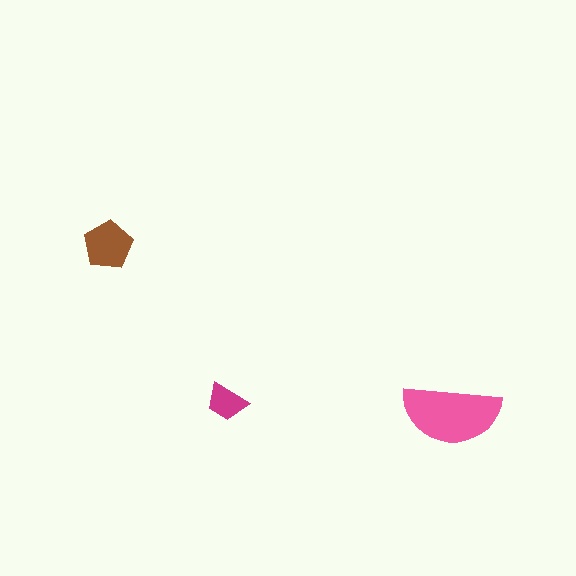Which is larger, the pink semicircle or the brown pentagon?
The pink semicircle.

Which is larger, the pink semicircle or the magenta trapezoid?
The pink semicircle.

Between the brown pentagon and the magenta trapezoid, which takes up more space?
The brown pentagon.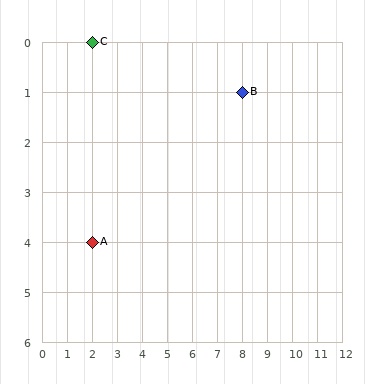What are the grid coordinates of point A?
Point A is at grid coordinates (2, 4).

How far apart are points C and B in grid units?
Points C and B are 6 columns and 1 row apart (about 6.1 grid units diagonally).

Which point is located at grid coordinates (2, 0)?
Point C is at (2, 0).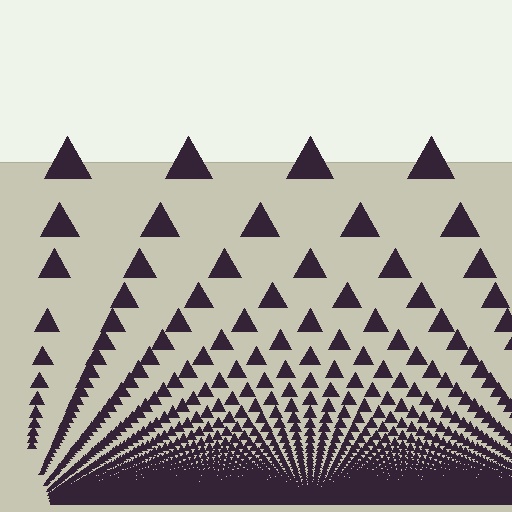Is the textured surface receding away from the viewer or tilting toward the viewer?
The surface appears to tilt toward the viewer. Texture elements get larger and sparser toward the top.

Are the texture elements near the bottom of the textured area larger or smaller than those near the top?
Smaller. The gradient is inverted — elements near the bottom are smaller and denser.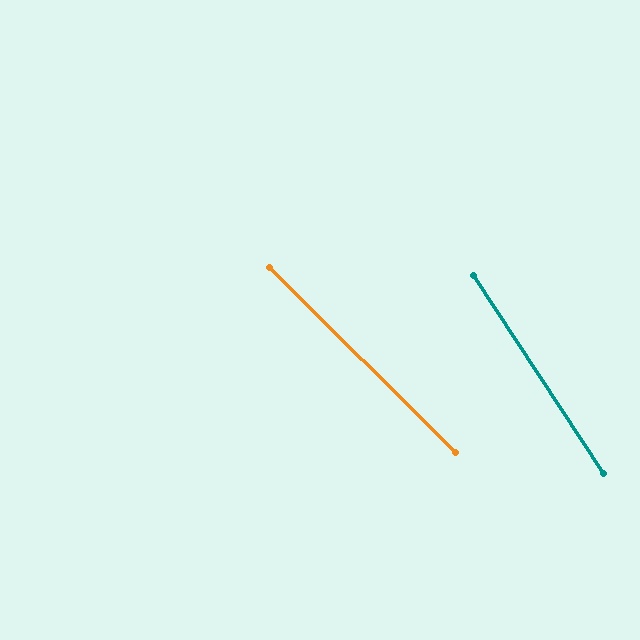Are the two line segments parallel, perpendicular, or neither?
Neither parallel nor perpendicular — they differ by about 12°.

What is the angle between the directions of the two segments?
Approximately 12 degrees.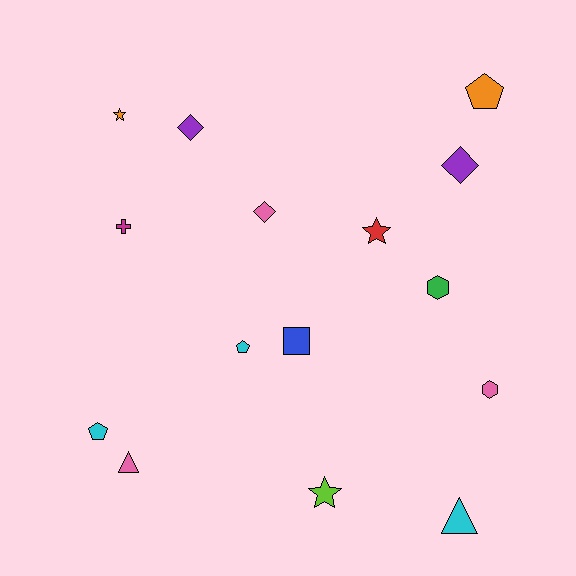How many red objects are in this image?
There is 1 red object.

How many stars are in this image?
There are 3 stars.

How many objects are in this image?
There are 15 objects.